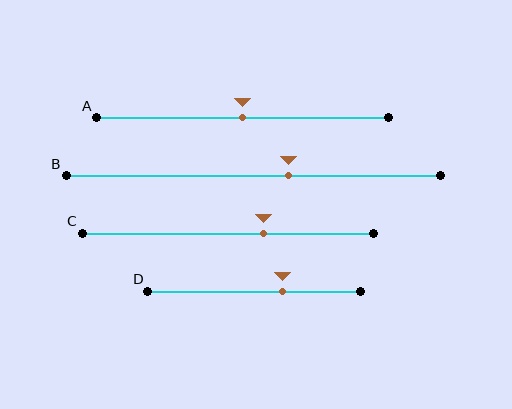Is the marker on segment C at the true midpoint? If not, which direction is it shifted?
No, the marker on segment C is shifted to the right by about 12% of the segment length.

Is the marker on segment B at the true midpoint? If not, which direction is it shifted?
No, the marker on segment B is shifted to the right by about 9% of the segment length.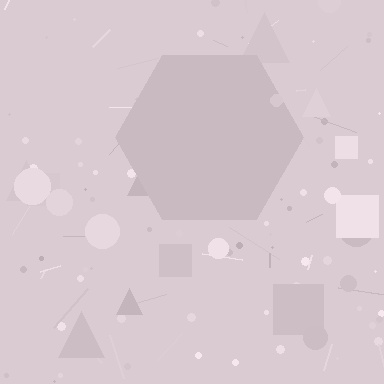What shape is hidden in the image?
A hexagon is hidden in the image.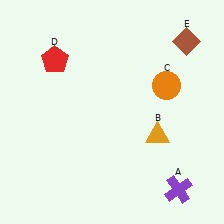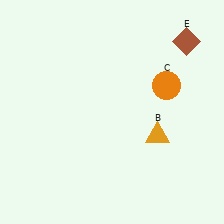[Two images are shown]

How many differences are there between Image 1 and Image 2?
There are 2 differences between the two images.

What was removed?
The red pentagon (D), the purple cross (A) were removed in Image 2.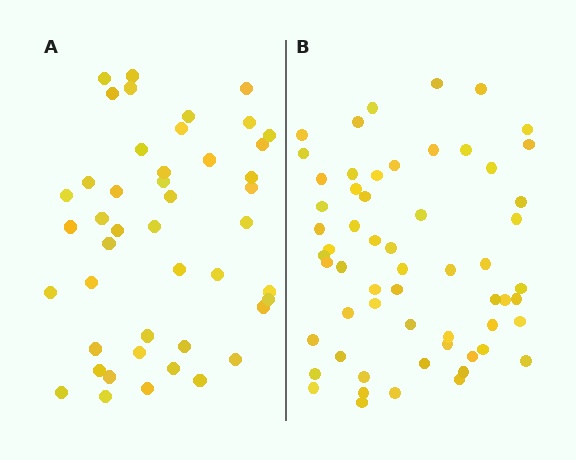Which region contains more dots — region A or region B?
Region B (the right region) has more dots.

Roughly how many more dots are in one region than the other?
Region B has approximately 15 more dots than region A.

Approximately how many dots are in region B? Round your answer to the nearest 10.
About 60 dots. (The exact count is 59, which rounds to 60.)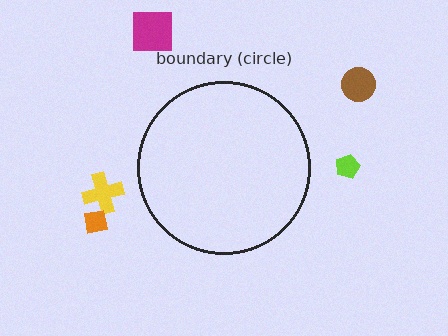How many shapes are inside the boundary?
0 inside, 5 outside.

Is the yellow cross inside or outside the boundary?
Outside.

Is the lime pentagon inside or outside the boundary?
Outside.